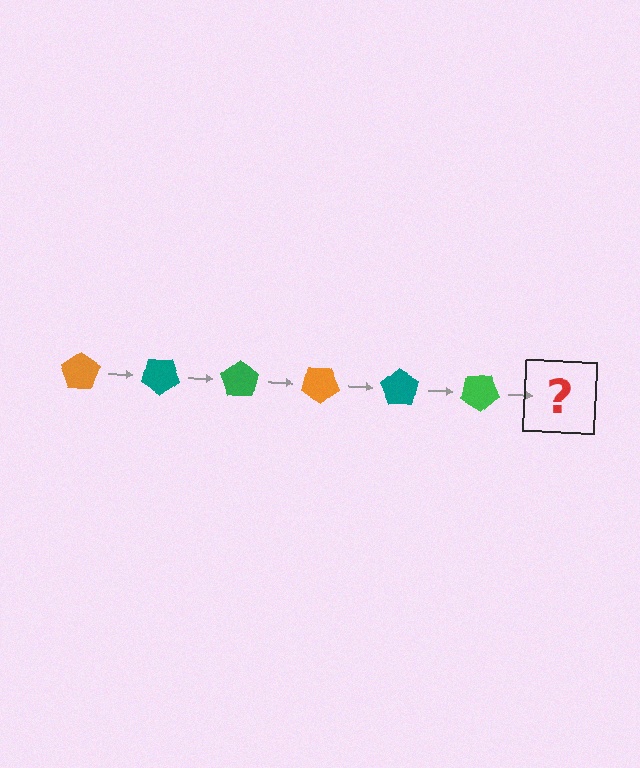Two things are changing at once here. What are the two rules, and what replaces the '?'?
The two rules are that it rotates 35 degrees each step and the color cycles through orange, teal, and green. The '?' should be an orange pentagon, rotated 210 degrees from the start.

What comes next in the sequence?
The next element should be an orange pentagon, rotated 210 degrees from the start.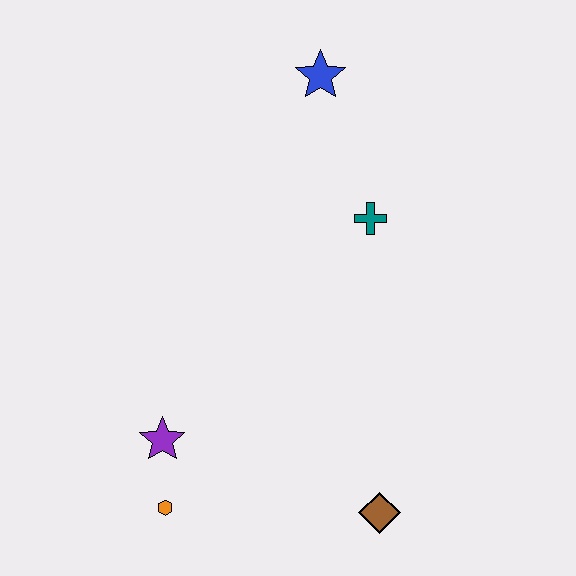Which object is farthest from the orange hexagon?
The blue star is farthest from the orange hexagon.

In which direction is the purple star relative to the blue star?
The purple star is below the blue star.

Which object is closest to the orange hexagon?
The purple star is closest to the orange hexagon.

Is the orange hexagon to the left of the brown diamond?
Yes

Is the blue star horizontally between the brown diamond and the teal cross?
No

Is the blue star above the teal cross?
Yes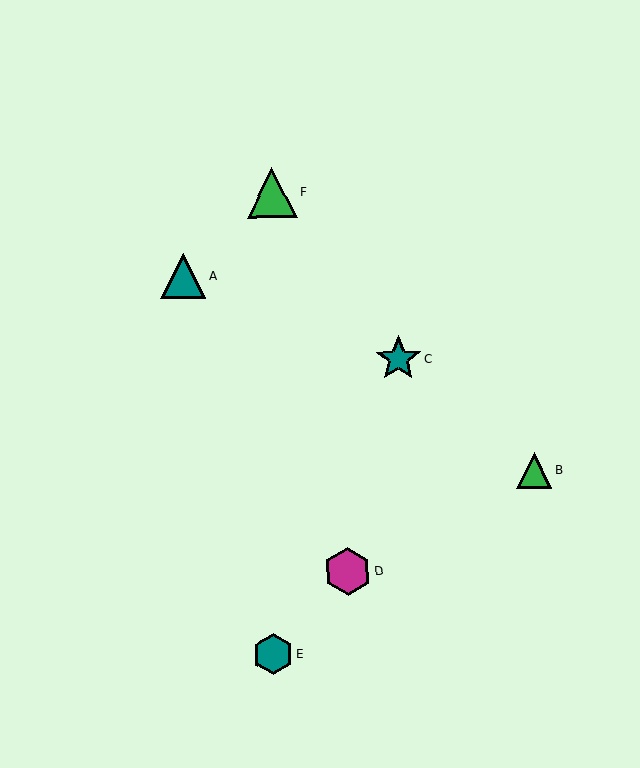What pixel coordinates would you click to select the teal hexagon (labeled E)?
Click at (273, 654) to select the teal hexagon E.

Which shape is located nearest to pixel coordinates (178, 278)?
The teal triangle (labeled A) at (183, 276) is nearest to that location.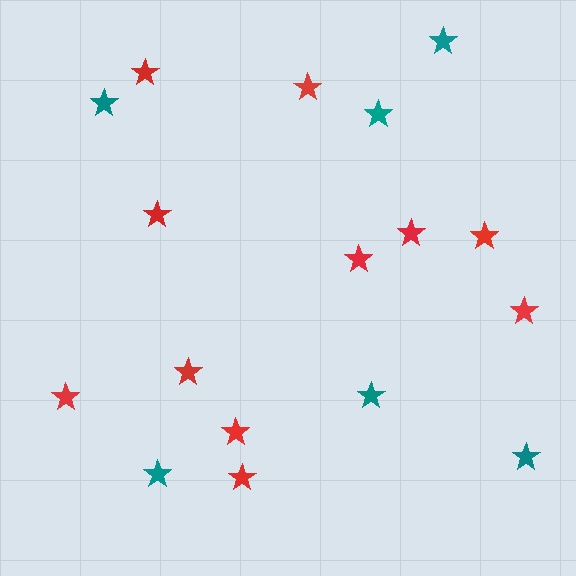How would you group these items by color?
There are 2 groups: one group of teal stars (6) and one group of red stars (11).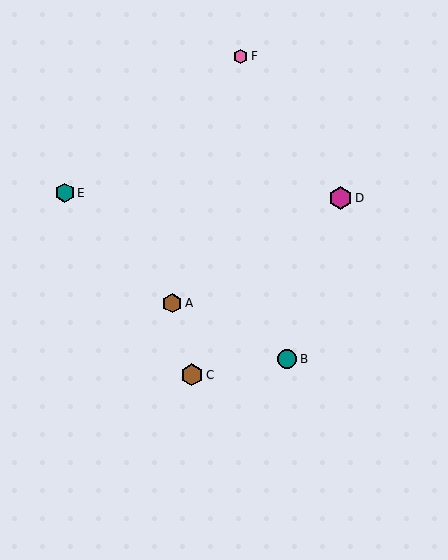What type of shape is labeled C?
Shape C is a brown hexagon.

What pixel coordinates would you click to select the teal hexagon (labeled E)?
Click at (65, 193) to select the teal hexagon E.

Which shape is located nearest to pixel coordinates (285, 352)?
The teal circle (labeled B) at (287, 359) is nearest to that location.